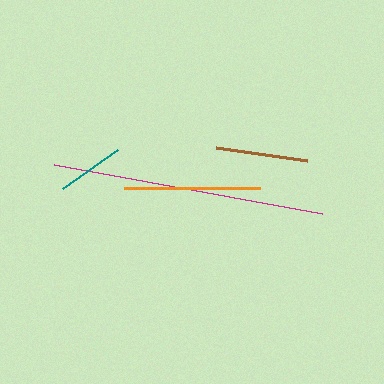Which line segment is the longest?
The magenta line is the longest at approximately 273 pixels.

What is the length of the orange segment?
The orange segment is approximately 136 pixels long.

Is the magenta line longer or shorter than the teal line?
The magenta line is longer than the teal line.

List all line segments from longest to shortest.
From longest to shortest: magenta, orange, brown, teal.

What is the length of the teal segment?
The teal segment is approximately 67 pixels long.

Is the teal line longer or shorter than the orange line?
The orange line is longer than the teal line.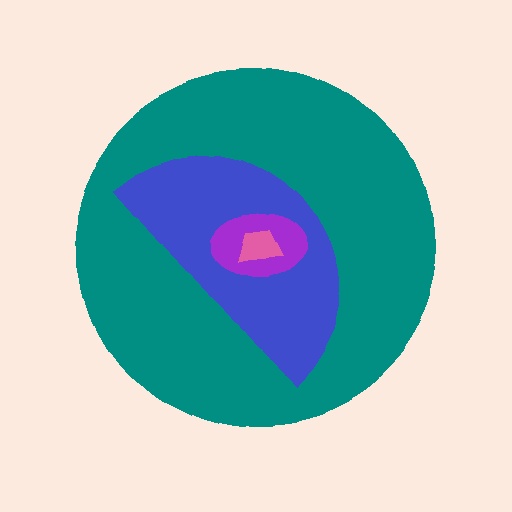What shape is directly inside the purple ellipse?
The pink trapezoid.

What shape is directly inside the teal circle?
The blue semicircle.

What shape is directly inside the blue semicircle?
The purple ellipse.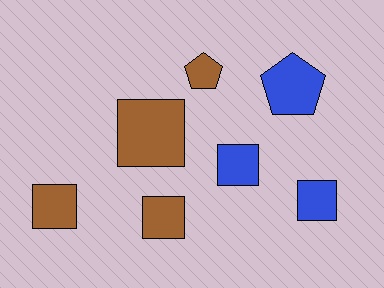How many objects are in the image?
There are 7 objects.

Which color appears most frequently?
Brown, with 4 objects.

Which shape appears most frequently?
Square, with 5 objects.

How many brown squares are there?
There are 3 brown squares.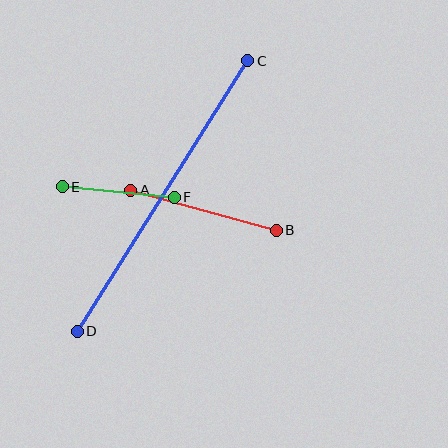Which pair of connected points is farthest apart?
Points C and D are farthest apart.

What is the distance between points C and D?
The distance is approximately 320 pixels.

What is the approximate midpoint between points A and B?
The midpoint is at approximately (204, 210) pixels.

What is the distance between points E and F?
The distance is approximately 113 pixels.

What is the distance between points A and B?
The distance is approximately 151 pixels.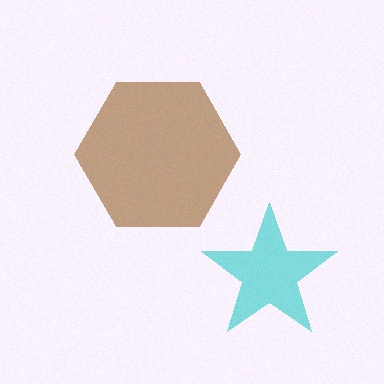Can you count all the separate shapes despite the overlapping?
Yes, there are 2 separate shapes.